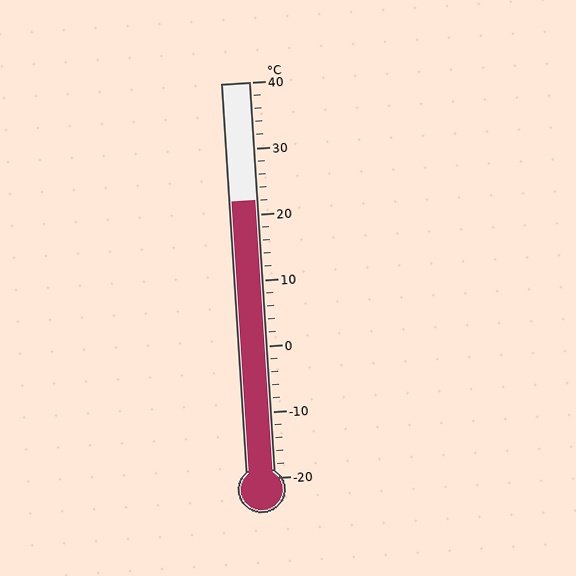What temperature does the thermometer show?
The thermometer shows approximately 22°C.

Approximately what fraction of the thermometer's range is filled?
The thermometer is filled to approximately 70% of its range.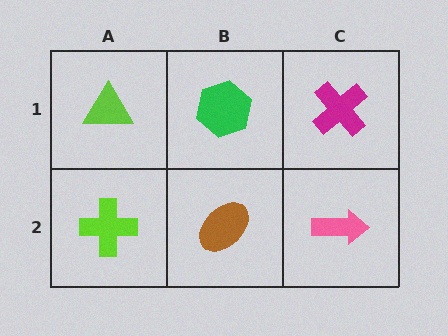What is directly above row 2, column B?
A green hexagon.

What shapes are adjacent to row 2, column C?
A magenta cross (row 1, column C), a brown ellipse (row 2, column B).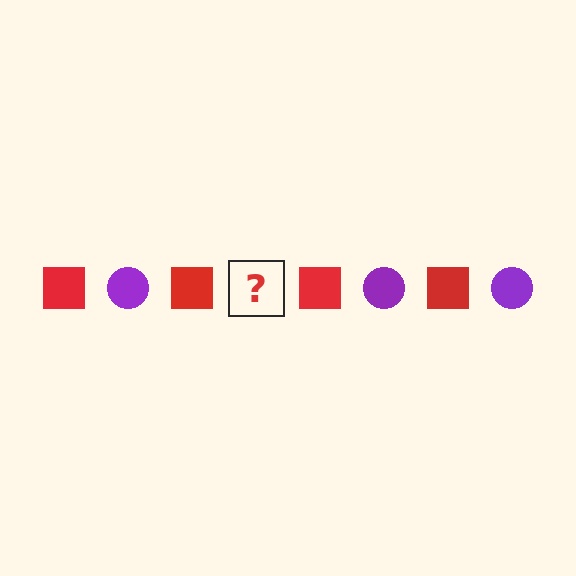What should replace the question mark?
The question mark should be replaced with a purple circle.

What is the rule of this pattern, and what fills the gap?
The rule is that the pattern alternates between red square and purple circle. The gap should be filled with a purple circle.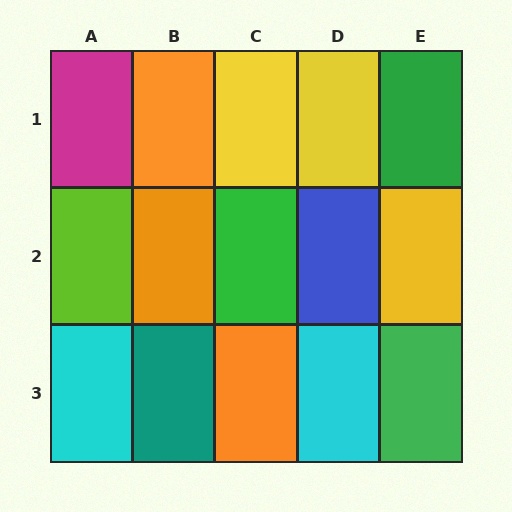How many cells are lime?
1 cell is lime.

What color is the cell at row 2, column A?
Lime.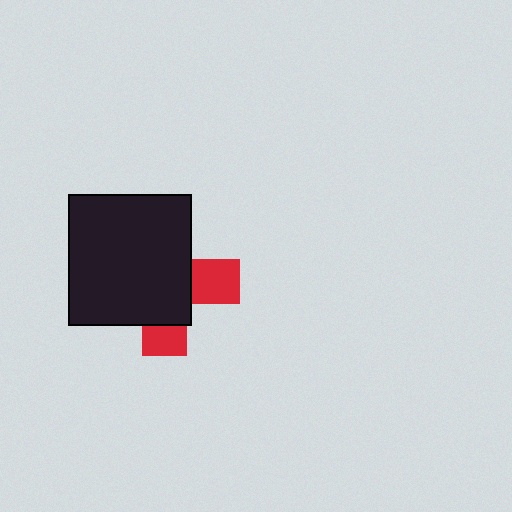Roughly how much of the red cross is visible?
A small part of it is visible (roughly 30%).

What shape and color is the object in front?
The object in front is a black rectangle.